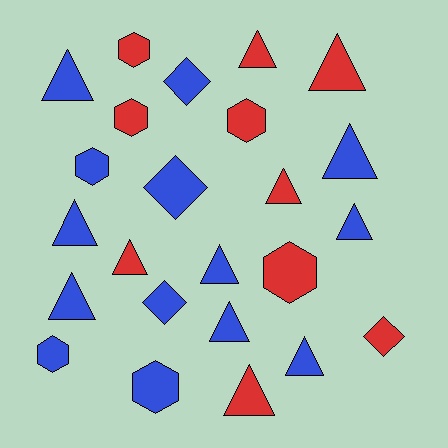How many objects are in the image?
There are 24 objects.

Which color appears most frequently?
Blue, with 14 objects.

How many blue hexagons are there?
There are 3 blue hexagons.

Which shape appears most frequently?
Triangle, with 13 objects.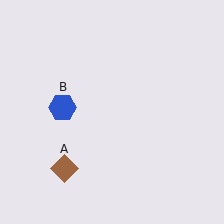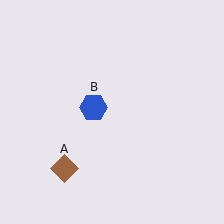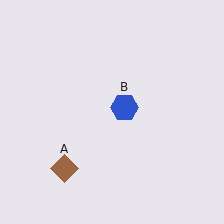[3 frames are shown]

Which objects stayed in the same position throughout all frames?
Brown diamond (object A) remained stationary.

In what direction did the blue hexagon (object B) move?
The blue hexagon (object B) moved right.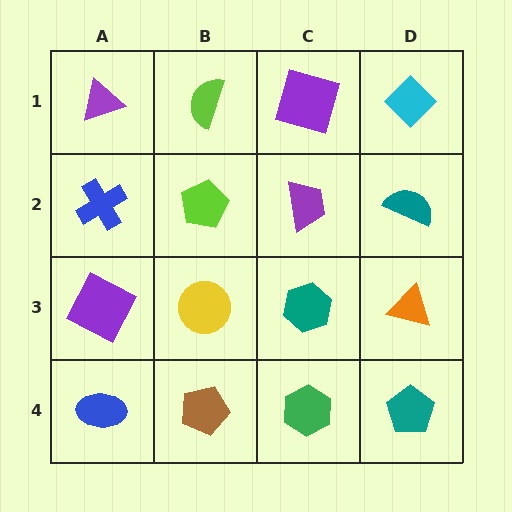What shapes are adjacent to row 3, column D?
A teal semicircle (row 2, column D), a teal pentagon (row 4, column D), a teal hexagon (row 3, column C).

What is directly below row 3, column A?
A blue ellipse.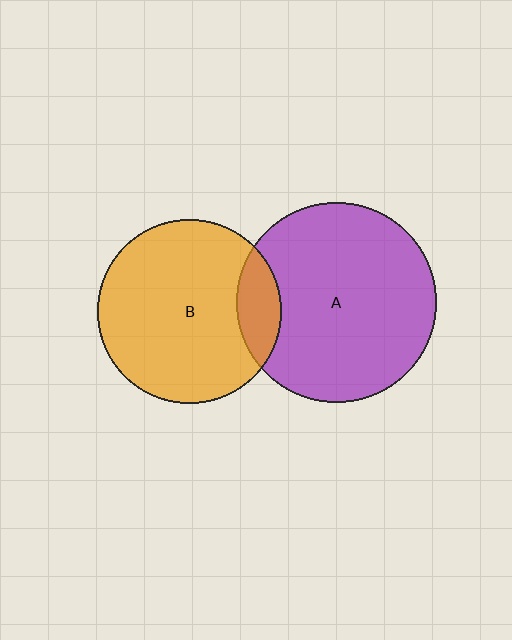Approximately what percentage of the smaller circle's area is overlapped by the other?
Approximately 15%.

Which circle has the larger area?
Circle A (purple).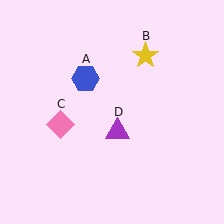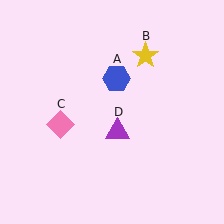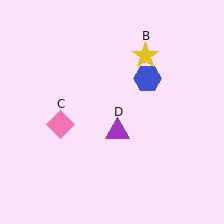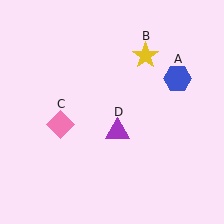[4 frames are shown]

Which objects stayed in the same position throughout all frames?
Yellow star (object B) and pink diamond (object C) and purple triangle (object D) remained stationary.